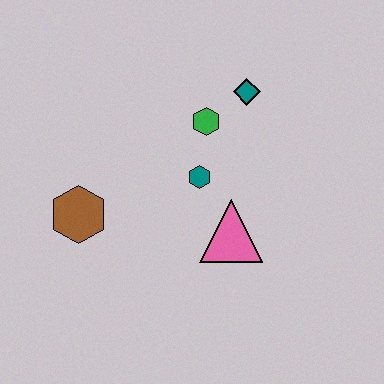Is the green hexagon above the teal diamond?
No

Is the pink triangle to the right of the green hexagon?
Yes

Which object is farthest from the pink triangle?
The brown hexagon is farthest from the pink triangle.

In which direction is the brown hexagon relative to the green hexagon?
The brown hexagon is to the left of the green hexagon.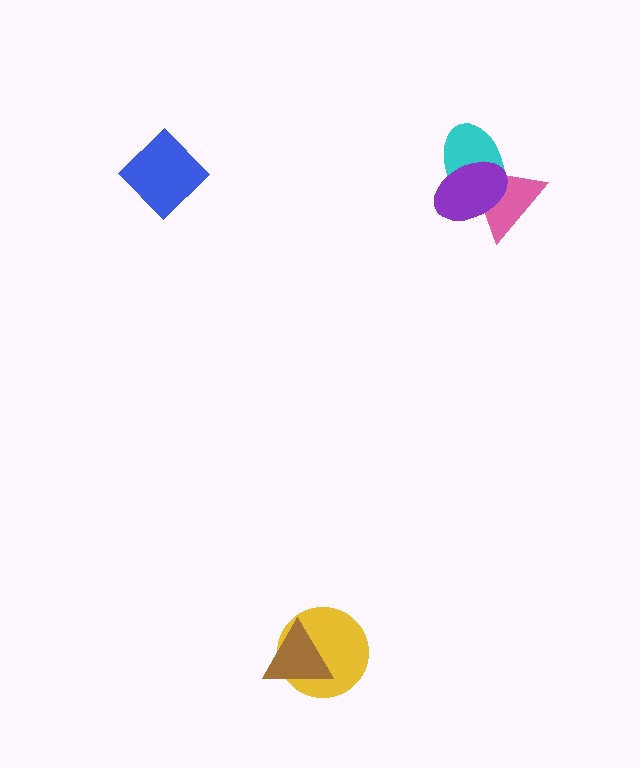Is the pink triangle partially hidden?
Yes, it is partially covered by another shape.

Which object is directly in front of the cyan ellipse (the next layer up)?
The pink triangle is directly in front of the cyan ellipse.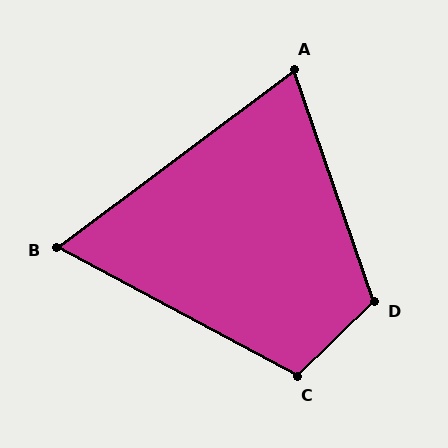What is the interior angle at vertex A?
Approximately 72 degrees (acute).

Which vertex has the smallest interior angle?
B, at approximately 65 degrees.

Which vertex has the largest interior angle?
D, at approximately 115 degrees.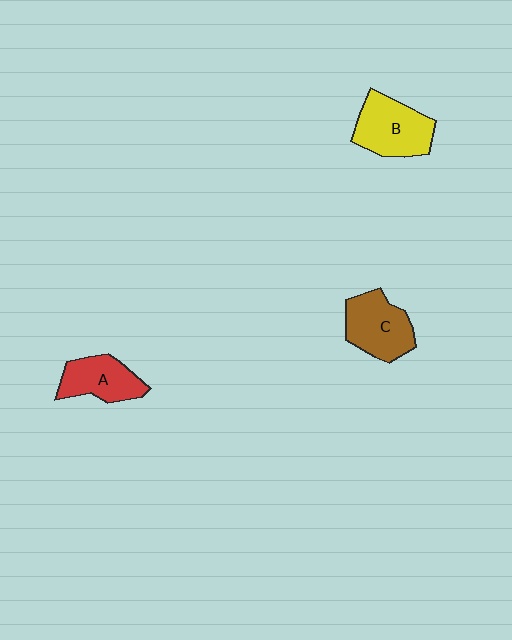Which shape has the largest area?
Shape B (yellow).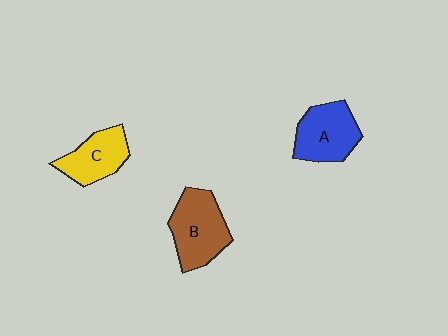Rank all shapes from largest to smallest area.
From largest to smallest: B (brown), A (blue), C (yellow).